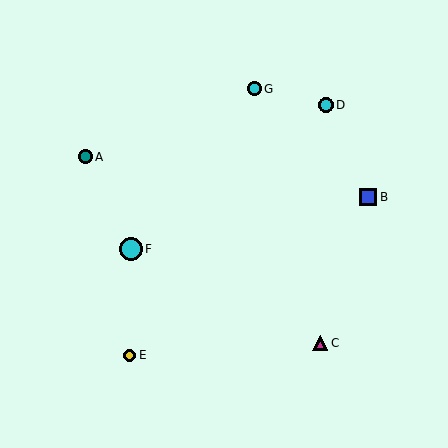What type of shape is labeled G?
Shape G is a cyan circle.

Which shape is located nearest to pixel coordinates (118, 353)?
The yellow circle (labeled E) at (130, 355) is nearest to that location.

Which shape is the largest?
The cyan circle (labeled F) is the largest.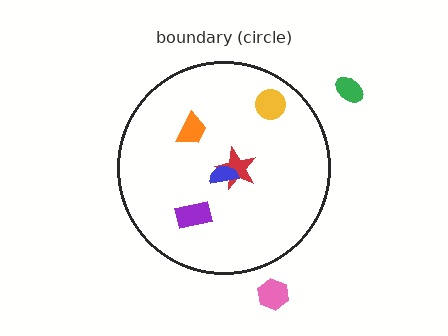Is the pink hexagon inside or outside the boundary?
Outside.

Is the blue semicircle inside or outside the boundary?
Inside.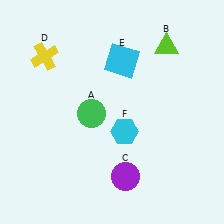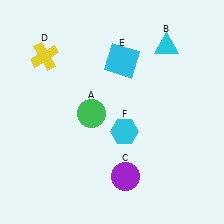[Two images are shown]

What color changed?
The triangle (B) changed from lime in Image 1 to cyan in Image 2.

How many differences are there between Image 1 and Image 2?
There is 1 difference between the two images.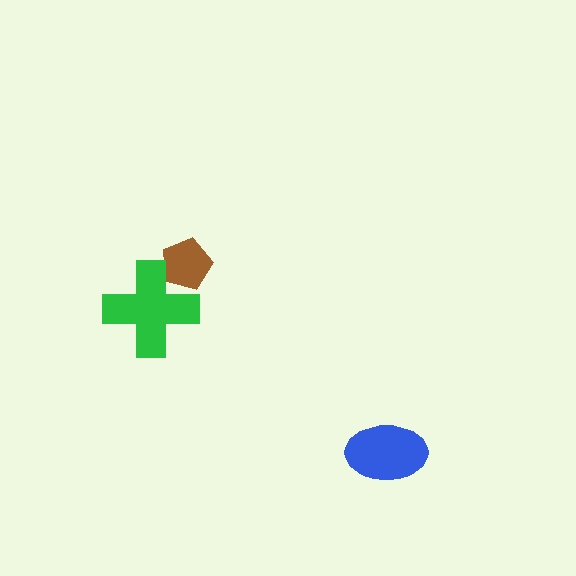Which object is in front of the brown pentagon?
The green cross is in front of the brown pentagon.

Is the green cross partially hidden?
No, no other shape covers it.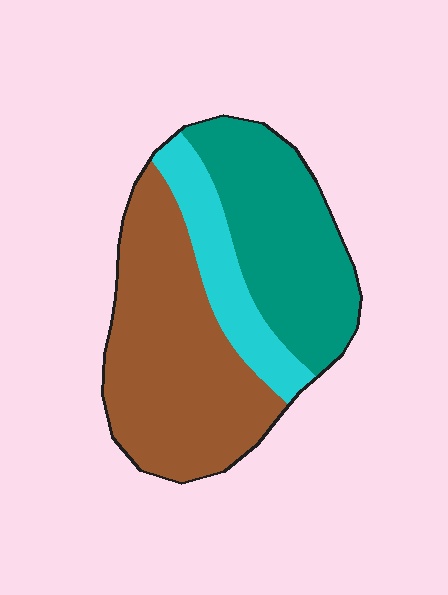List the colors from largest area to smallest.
From largest to smallest: brown, teal, cyan.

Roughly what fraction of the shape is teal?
Teal takes up about one third (1/3) of the shape.